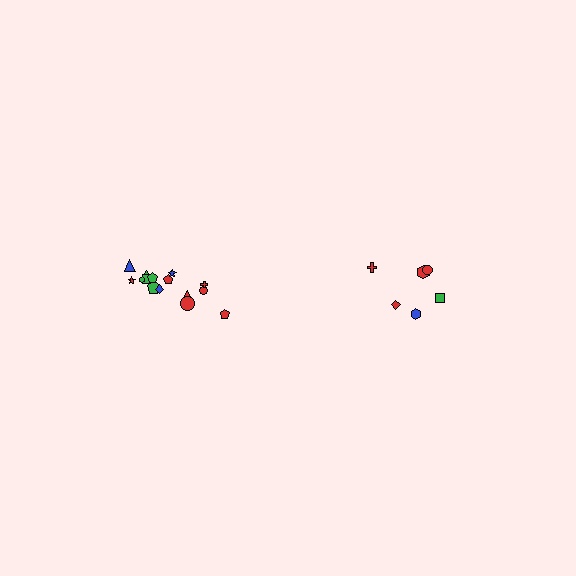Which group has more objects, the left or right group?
The left group.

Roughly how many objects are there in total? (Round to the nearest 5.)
Roughly 20 objects in total.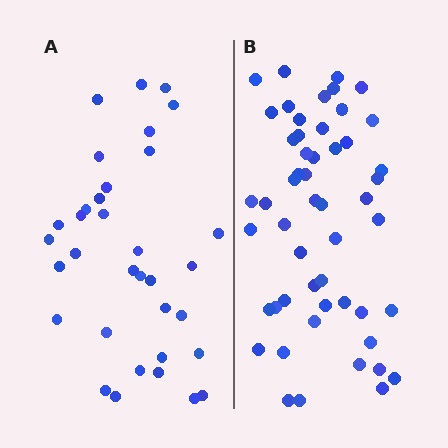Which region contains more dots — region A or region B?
Region B (the right region) has more dots.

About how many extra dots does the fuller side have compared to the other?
Region B has approximately 20 more dots than region A.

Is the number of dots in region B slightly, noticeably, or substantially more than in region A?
Region B has substantially more. The ratio is roughly 1.5 to 1.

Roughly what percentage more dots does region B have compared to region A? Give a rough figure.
About 55% more.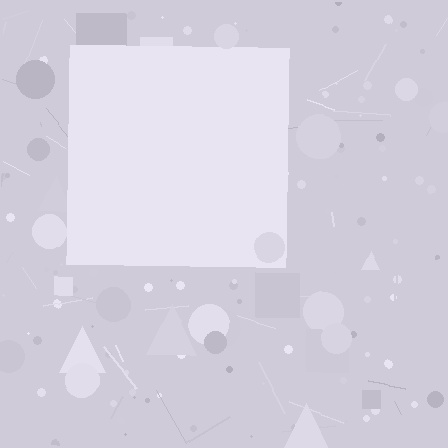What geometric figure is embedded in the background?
A square is embedded in the background.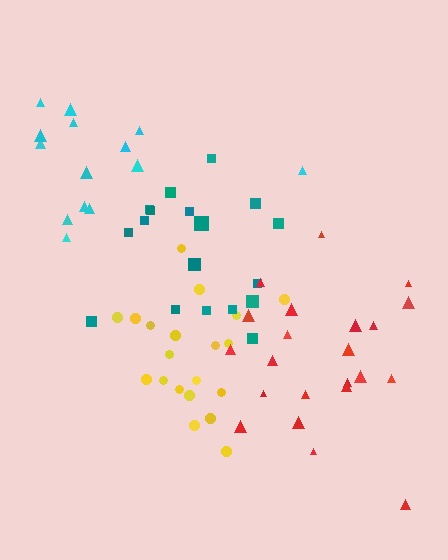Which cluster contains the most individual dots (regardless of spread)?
Red (22).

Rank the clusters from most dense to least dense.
yellow, teal, red, cyan.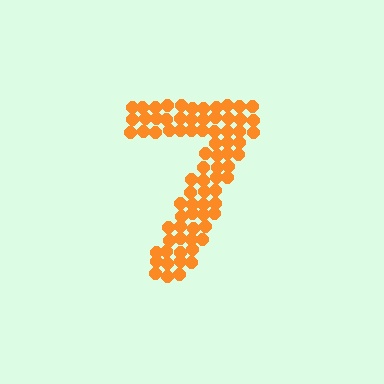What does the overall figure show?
The overall figure shows the digit 7.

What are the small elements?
The small elements are circles.